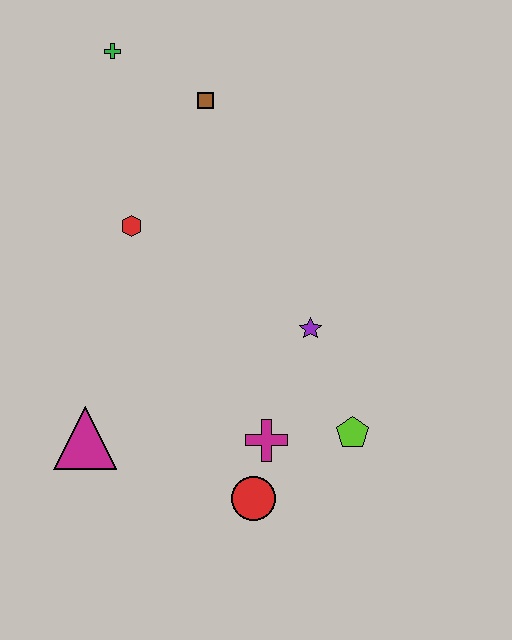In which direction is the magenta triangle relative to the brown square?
The magenta triangle is below the brown square.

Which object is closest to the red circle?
The magenta cross is closest to the red circle.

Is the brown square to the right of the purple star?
No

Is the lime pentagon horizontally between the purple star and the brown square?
No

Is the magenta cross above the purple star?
No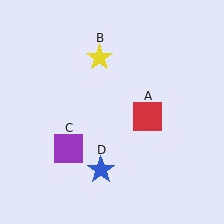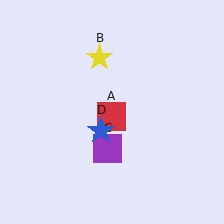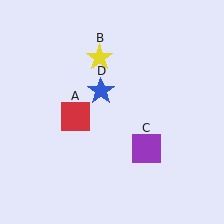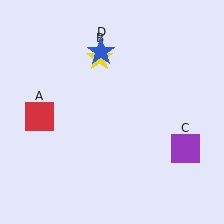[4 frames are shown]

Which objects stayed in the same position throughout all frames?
Yellow star (object B) remained stationary.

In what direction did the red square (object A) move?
The red square (object A) moved left.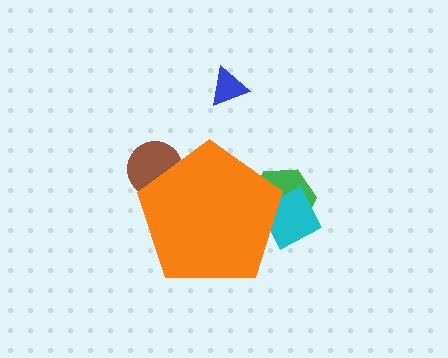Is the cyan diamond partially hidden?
Yes, the cyan diamond is partially hidden behind the orange pentagon.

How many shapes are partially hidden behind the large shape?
3 shapes are partially hidden.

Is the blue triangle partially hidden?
No, the blue triangle is fully visible.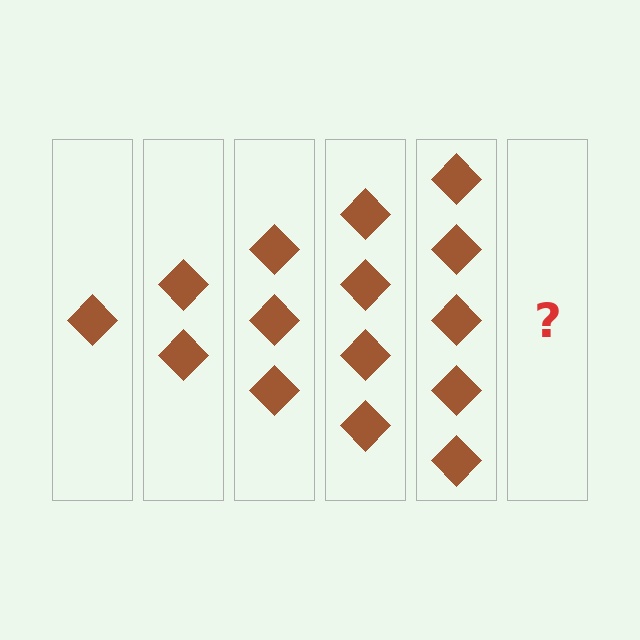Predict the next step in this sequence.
The next step is 6 diamonds.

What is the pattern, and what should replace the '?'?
The pattern is that each step adds one more diamond. The '?' should be 6 diamonds.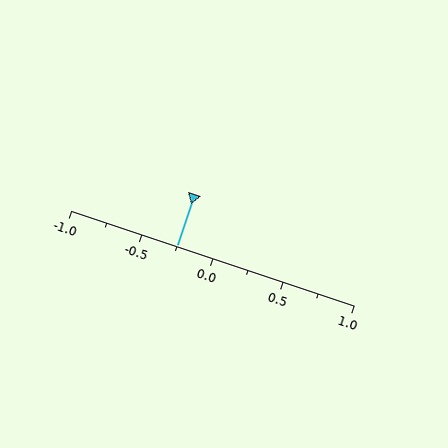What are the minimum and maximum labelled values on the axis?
The axis runs from -1.0 to 1.0.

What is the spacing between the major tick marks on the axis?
The major ticks are spaced 0.5 apart.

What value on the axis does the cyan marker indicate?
The marker indicates approximately -0.25.